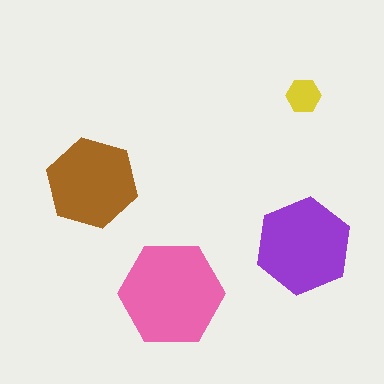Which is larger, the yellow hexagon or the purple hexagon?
The purple one.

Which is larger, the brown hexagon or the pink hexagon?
The pink one.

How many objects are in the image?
There are 4 objects in the image.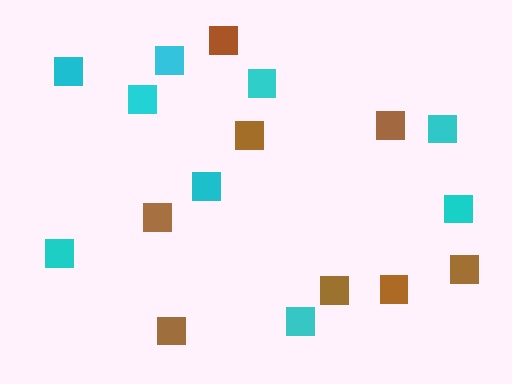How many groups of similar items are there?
There are 2 groups: one group of cyan squares (9) and one group of brown squares (8).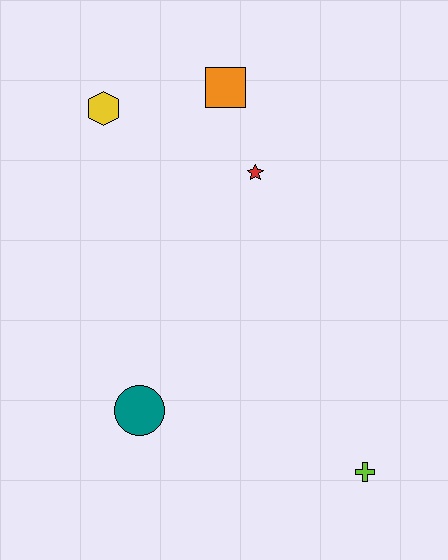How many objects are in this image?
There are 5 objects.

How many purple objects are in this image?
There are no purple objects.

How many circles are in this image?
There is 1 circle.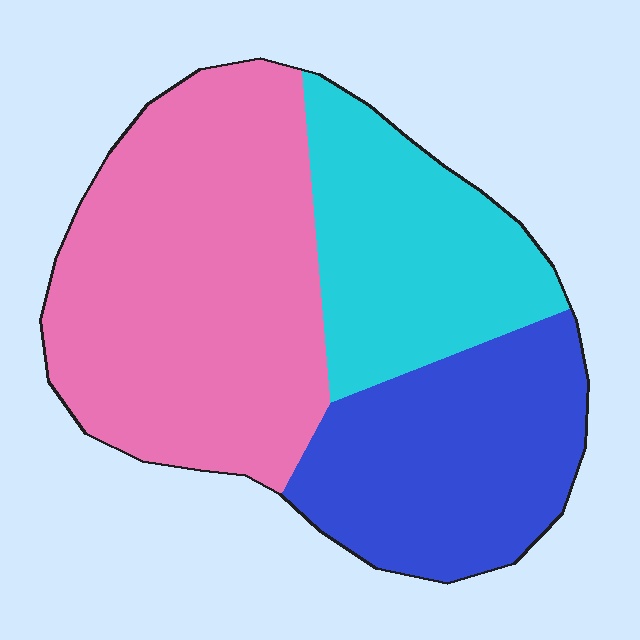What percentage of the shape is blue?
Blue covers around 30% of the shape.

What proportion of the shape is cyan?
Cyan takes up between a sixth and a third of the shape.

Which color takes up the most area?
Pink, at roughly 45%.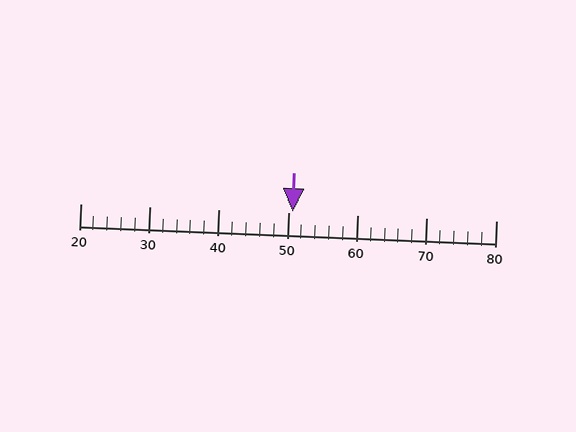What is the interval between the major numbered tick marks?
The major tick marks are spaced 10 units apart.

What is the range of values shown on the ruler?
The ruler shows values from 20 to 80.